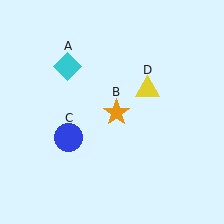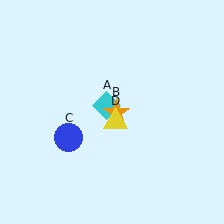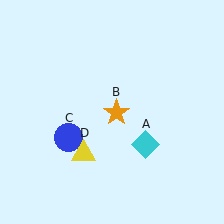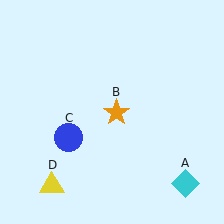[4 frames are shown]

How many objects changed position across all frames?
2 objects changed position: cyan diamond (object A), yellow triangle (object D).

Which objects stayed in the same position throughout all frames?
Orange star (object B) and blue circle (object C) remained stationary.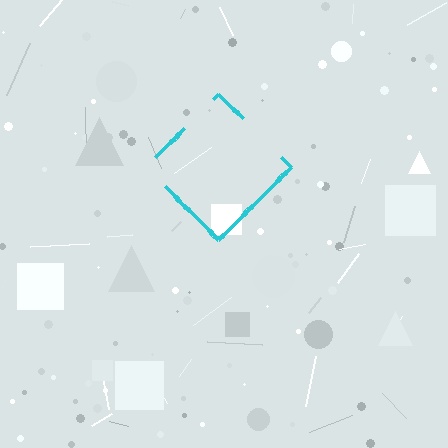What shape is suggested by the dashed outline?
The dashed outline suggests a diamond.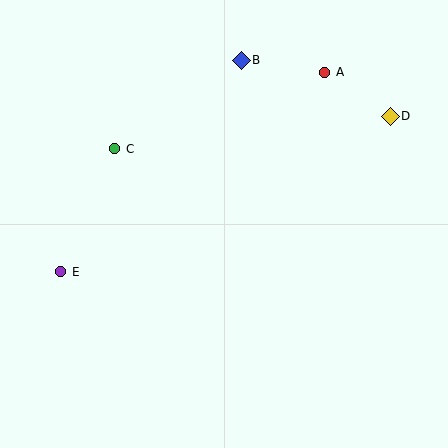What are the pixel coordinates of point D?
Point D is at (390, 116).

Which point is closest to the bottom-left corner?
Point E is closest to the bottom-left corner.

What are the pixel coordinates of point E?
Point E is at (61, 272).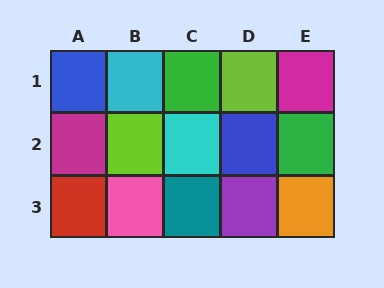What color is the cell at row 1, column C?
Green.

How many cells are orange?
1 cell is orange.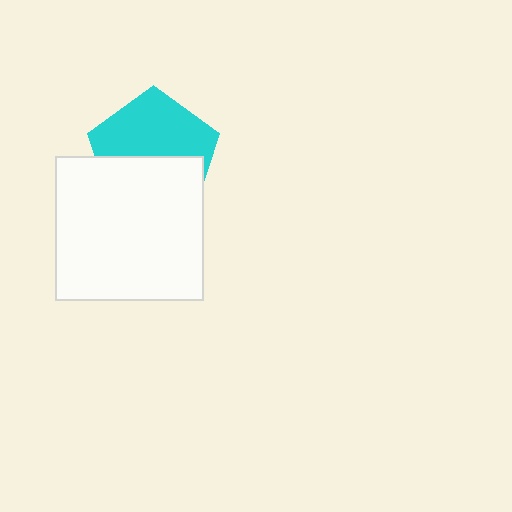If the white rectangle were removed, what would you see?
You would see the complete cyan pentagon.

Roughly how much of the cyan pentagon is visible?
About half of it is visible (roughly 53%).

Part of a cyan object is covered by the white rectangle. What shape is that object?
It is a pentagon.